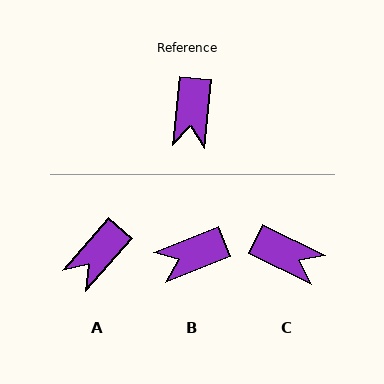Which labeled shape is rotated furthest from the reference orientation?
C, about 70 degrees away.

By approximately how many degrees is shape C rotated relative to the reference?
Approximately 70 degrees counter-clockwise.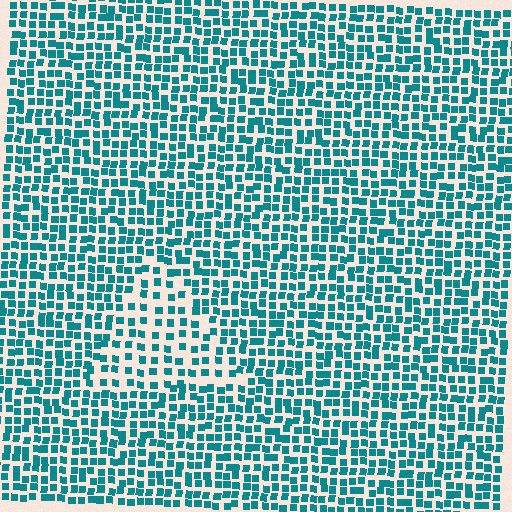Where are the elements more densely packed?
The elements are more densely packed outside the triangle boundary.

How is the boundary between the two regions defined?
The boundary is defined by a change in element density (approximately 1.7x ratio). All elements are the same color, size, and shape.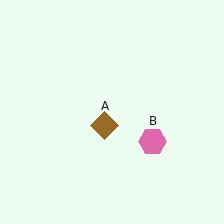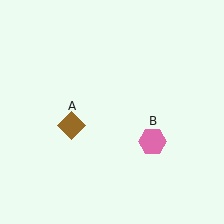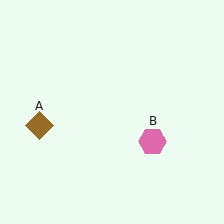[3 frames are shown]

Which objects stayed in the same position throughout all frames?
Pink hexagon (object B) remained stationary.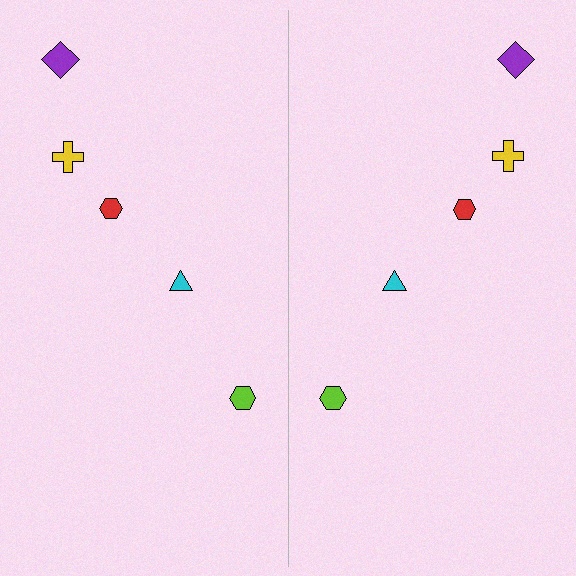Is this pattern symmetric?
Yes, this pattern has bilateral (reflection) symmetry.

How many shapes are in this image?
There are 10 shapes in this image.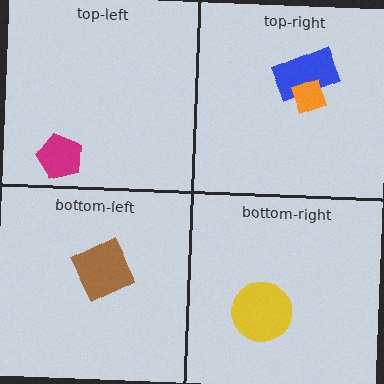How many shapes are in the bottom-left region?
1.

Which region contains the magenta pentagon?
The top-left region.